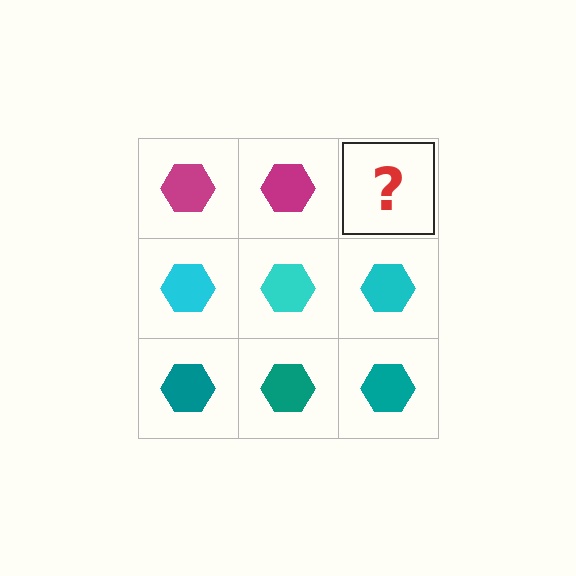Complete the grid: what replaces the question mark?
The question mark should be replaced with a magenta hexagon.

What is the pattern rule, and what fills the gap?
The rule is that each row has a consistent color. The gap should be filled with a magenta hexagon.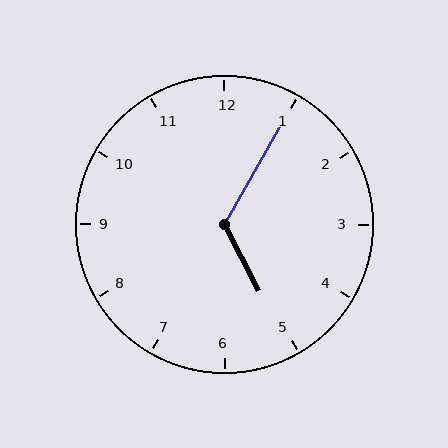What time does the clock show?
5:05.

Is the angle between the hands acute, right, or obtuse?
It is obtuse.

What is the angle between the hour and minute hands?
Approximately 122 degrees.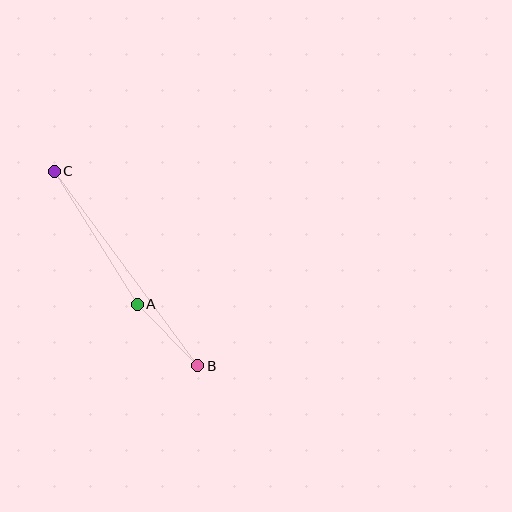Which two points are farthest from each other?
Points B and C are farthest from each other.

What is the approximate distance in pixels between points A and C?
The distance between A and C is approximately 157 pixels.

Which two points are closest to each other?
Points A and B are closest to each other.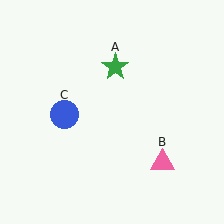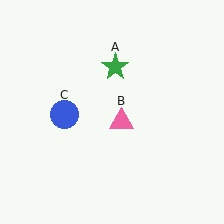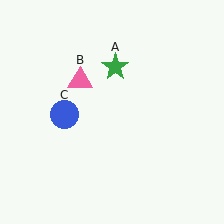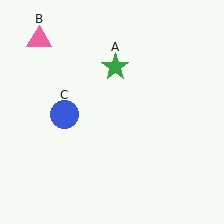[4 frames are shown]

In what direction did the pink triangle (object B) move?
The pink triangle (object B) moved up and to the left.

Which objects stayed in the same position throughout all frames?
Green star (object A) and blue circle (object C) remained stationary.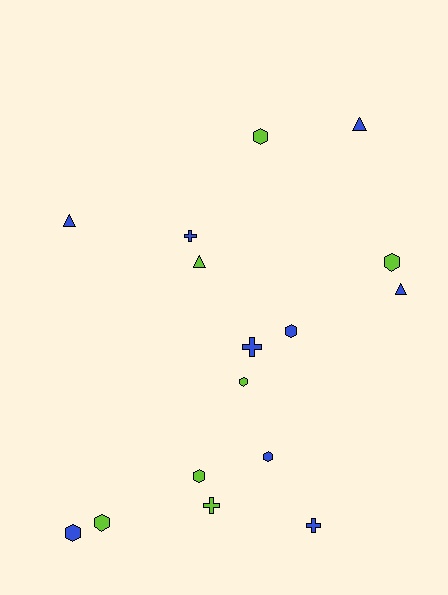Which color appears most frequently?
Blue, with 9 objects.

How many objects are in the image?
There are 16 objects.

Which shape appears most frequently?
Hexagon, with 8 objects.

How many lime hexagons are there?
There are 5 lime hexagons.